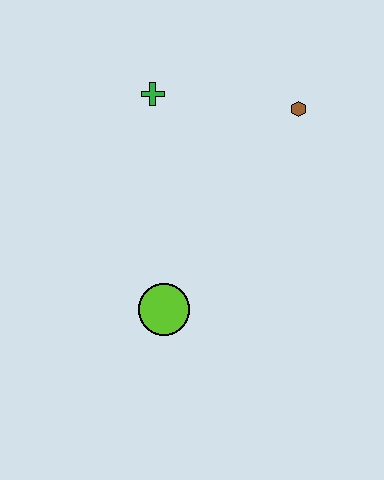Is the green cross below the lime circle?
No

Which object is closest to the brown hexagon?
The green cross is closest to the brown hexagon.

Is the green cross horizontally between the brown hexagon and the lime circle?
No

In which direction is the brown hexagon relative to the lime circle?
The brown hexagon is above the lime circle.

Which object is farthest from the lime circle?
The brown hexagon is farthest from the lime circle.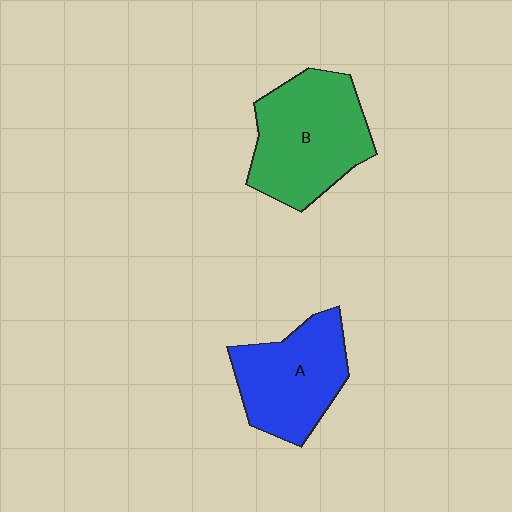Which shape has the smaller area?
Shape A (blue).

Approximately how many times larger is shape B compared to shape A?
Approximately 1.2 times.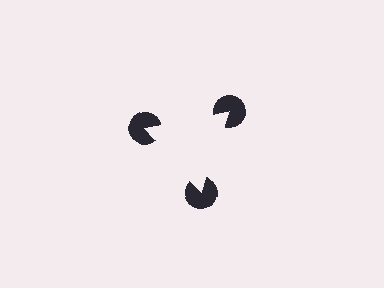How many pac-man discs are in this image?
There are 3 — one at each vertex of the illusory triangle.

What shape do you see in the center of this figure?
An illusory triangle — its edges are inferred from the aligned wedge cuts in the pac-man discs, not physically drawn.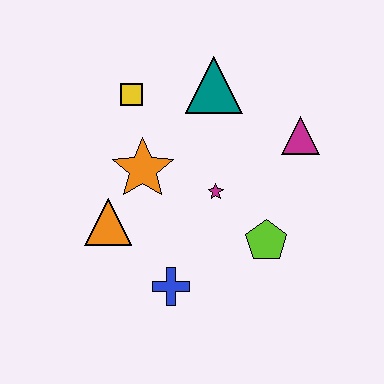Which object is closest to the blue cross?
The orange triangle is closest to the blue cross.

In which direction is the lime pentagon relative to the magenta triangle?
The lime pentagon is below the magenta triangle.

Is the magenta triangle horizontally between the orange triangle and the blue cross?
No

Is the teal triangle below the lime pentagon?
No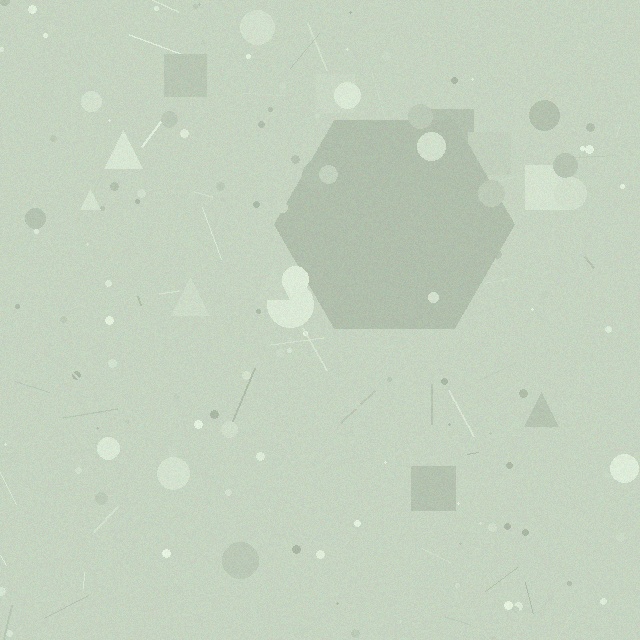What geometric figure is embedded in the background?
A hexagon is embedded in the background.